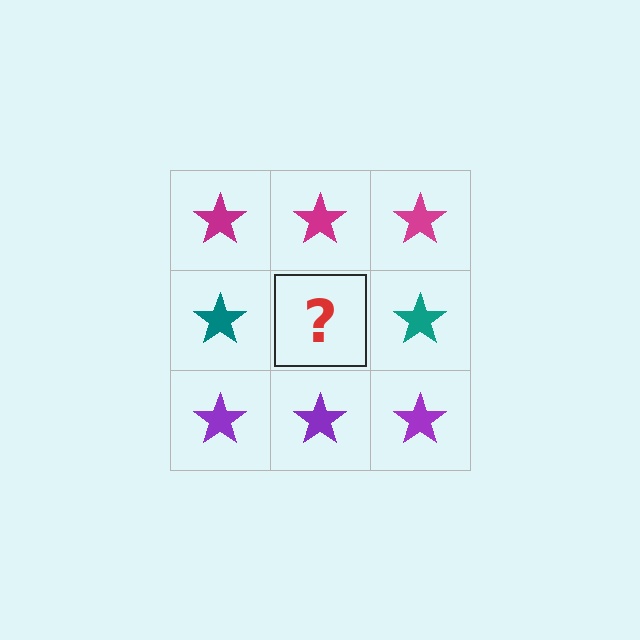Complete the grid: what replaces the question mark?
The question mark should be replaced with a teal star.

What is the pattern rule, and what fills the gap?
The rule is that each row has a consistent color. The gap should be filled with a teal star.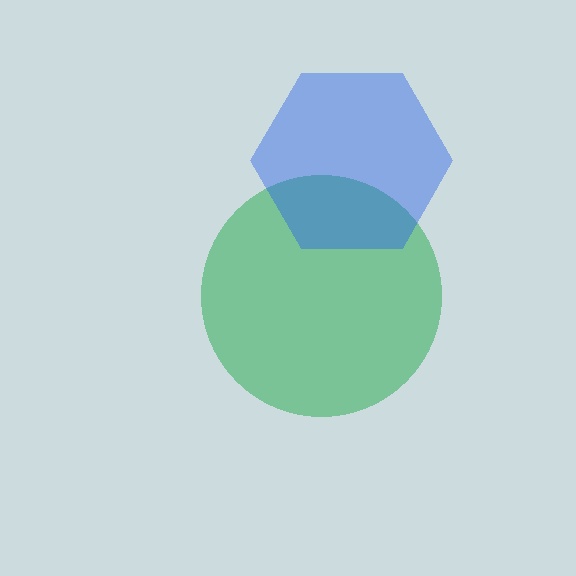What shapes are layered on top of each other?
The layered shapes are: a green circle, a blue hexagon.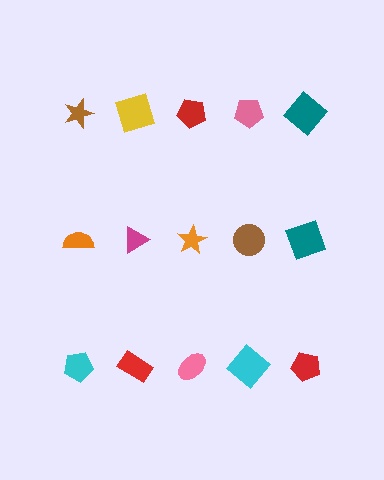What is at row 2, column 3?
An orange star.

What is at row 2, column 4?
A brown circle.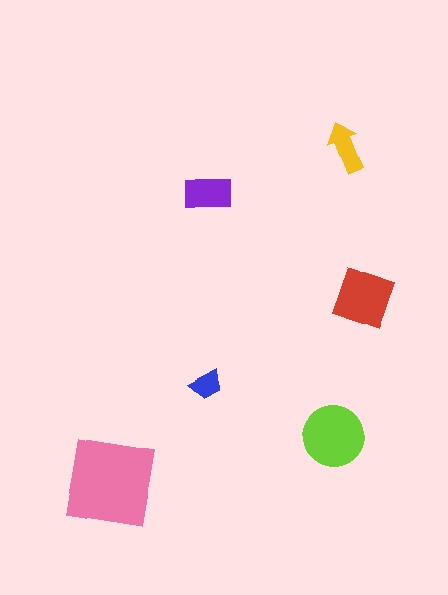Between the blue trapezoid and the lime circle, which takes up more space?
The lime circle.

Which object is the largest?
The pink square.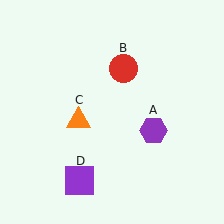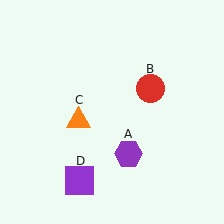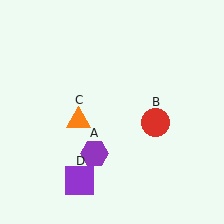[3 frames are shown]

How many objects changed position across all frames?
2 objects changed position: purple hexagon (object A), red circle (object B).